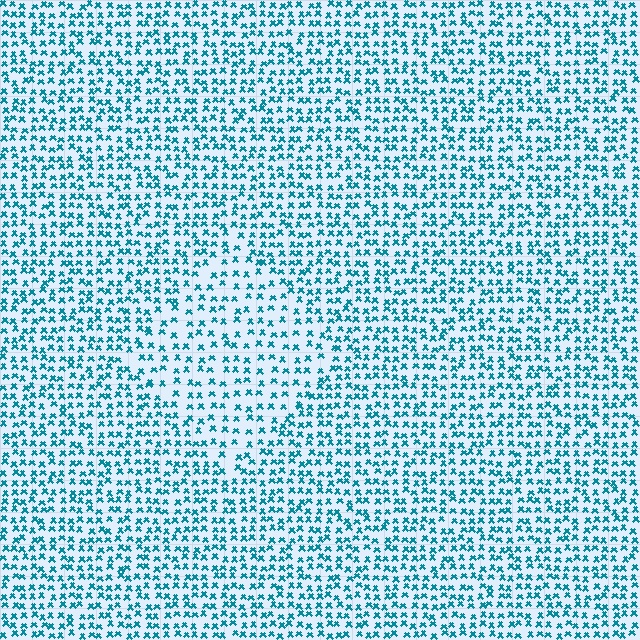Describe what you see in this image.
The image contains small teal elements arranged at two different densities. A diamond-shaped region is visible where the elements are less densely packed than the surrounding area.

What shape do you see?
I see a diamond.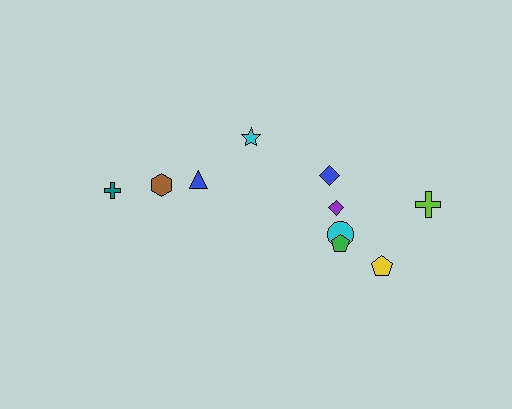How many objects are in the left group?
There are 4 objects.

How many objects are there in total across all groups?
There are 10 objects.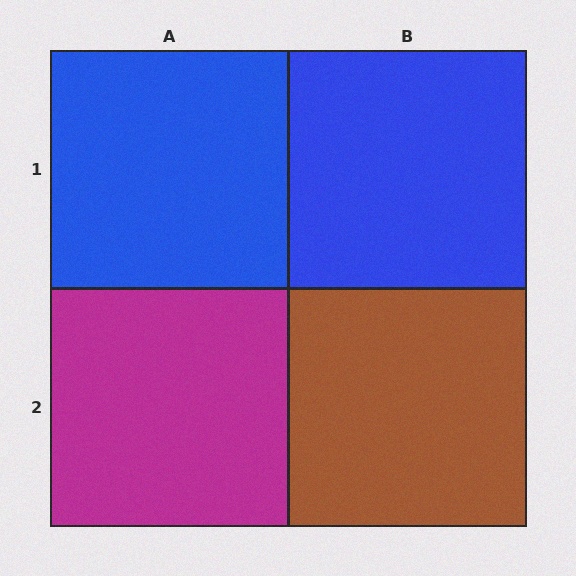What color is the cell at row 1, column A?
Blue.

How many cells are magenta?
1 cell is magenta.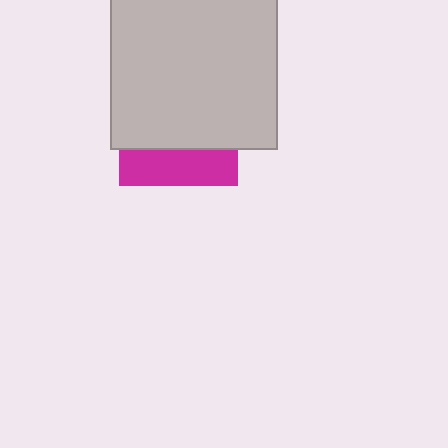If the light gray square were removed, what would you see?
You would see the complete magenta square.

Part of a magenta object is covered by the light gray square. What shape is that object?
It is a square.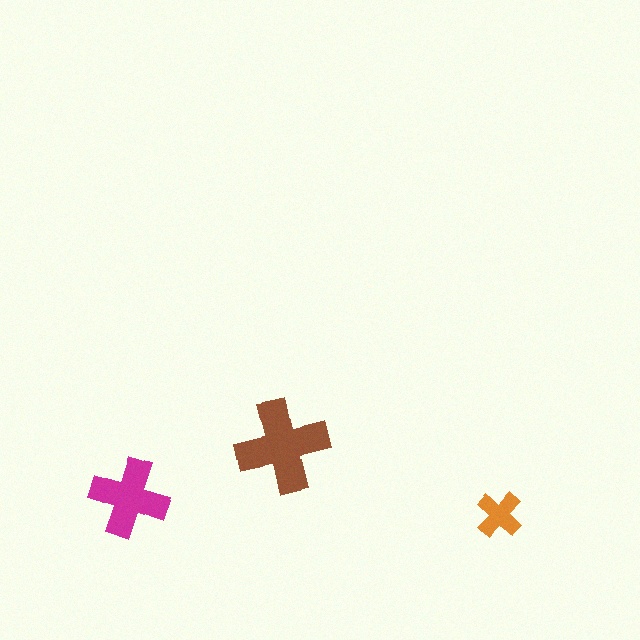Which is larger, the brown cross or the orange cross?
The brown one.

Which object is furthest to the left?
The magenta cross is leftmost.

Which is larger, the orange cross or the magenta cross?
The magenta one.